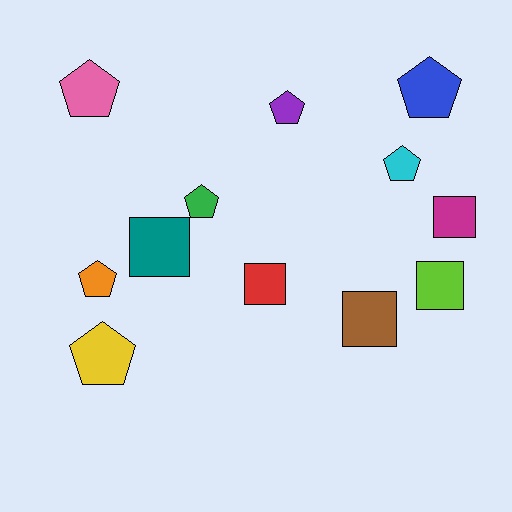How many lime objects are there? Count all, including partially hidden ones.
There is 1 lime object.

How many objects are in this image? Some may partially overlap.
There are 12 objects.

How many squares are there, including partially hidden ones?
There are 5 squares.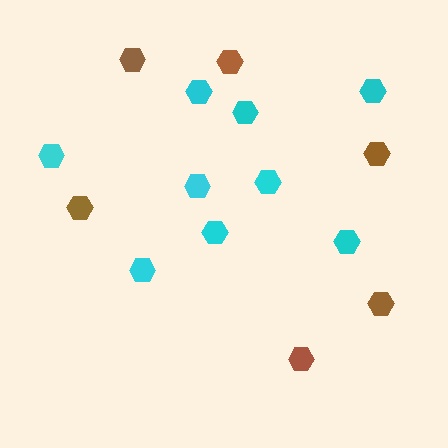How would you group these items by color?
There are 2 groups: one group of brown hexagons (6) and one group of cyan hexagons (9).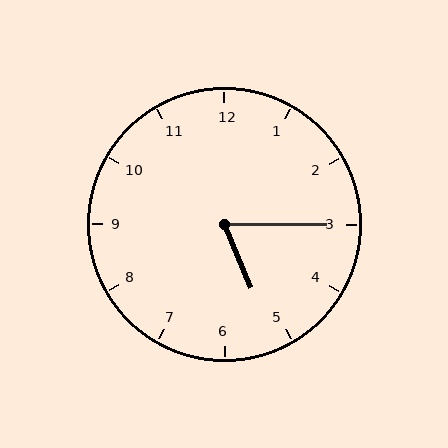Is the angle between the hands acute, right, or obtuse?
It is acute.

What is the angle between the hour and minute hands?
Approximately 68 degrees.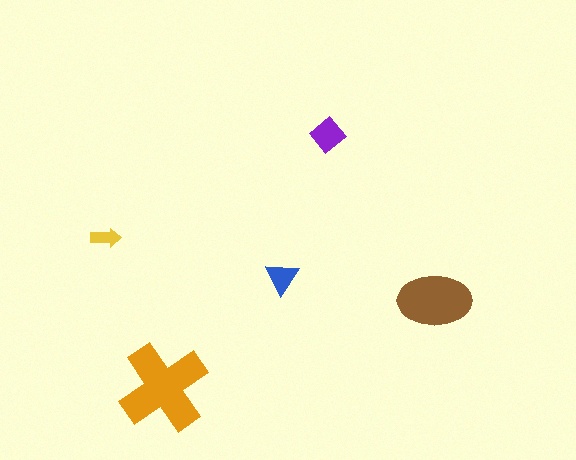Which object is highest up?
The purple diamond is topmost.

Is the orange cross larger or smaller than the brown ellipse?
Larger.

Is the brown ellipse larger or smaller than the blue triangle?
Larger.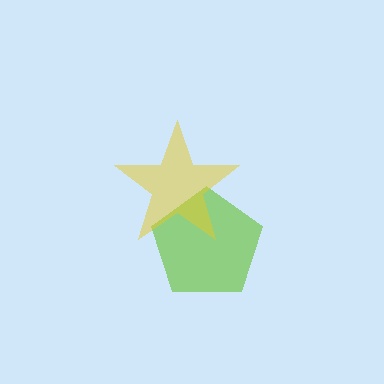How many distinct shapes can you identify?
There are 2 distinct shapes: a lime pentagon, a yellow star.